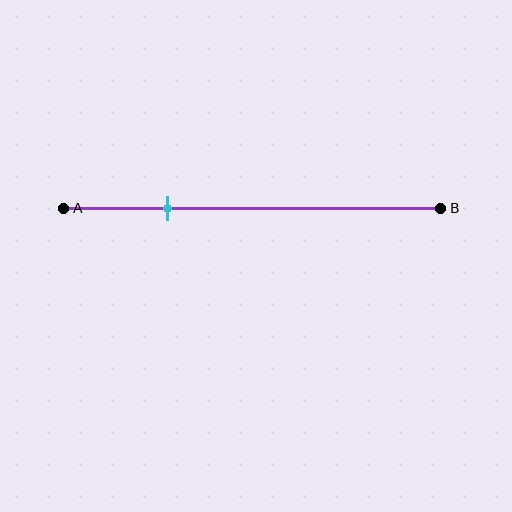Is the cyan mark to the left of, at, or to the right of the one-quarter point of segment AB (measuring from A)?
The cyan mark is approximately at the one-quarter point of segment AB.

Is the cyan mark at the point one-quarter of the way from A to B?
Yes, the mark is approximately at the one-quarter point.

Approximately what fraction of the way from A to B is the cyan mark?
The cyan mark is approximately 30% of the way from A to B.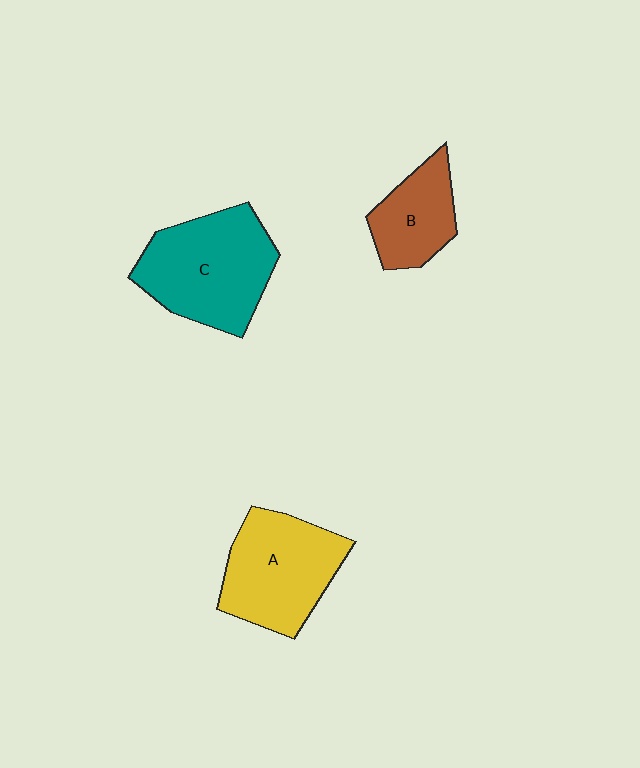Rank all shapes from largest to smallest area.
From largest to smallest: C (teal), A (yellow), B (brown).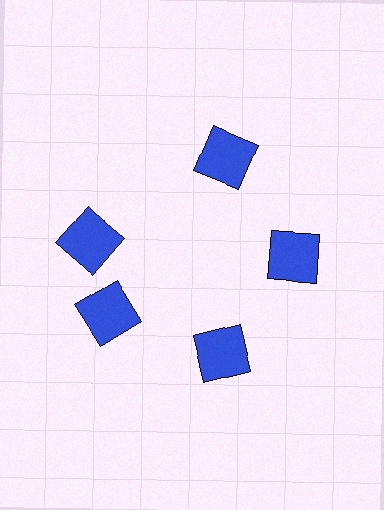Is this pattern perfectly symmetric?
No. The 5 blue squares are arranged in a ring, but one element near the 10 o'clock position is rotated out of alignment along the ring, breaking the 5-fold rotational symmetry.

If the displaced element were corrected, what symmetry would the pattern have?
It would have 5-fold rotational symmetry — the pattern would map onto itself every 72 degrees.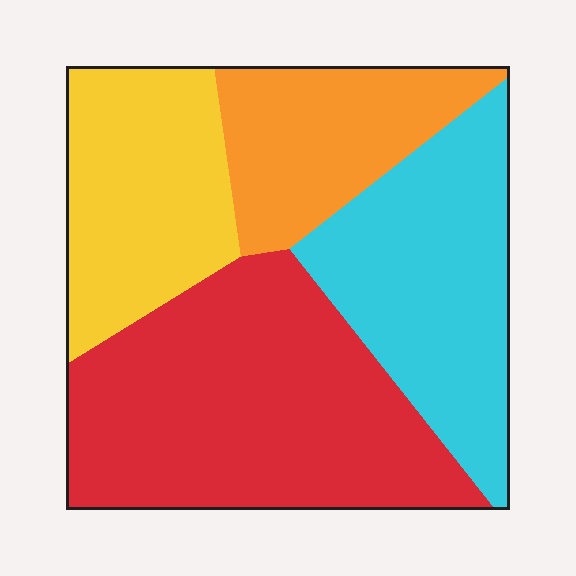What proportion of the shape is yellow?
Yellow covers around 20% of the shape.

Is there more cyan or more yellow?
Cyan.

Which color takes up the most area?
Red, at roughly 40%.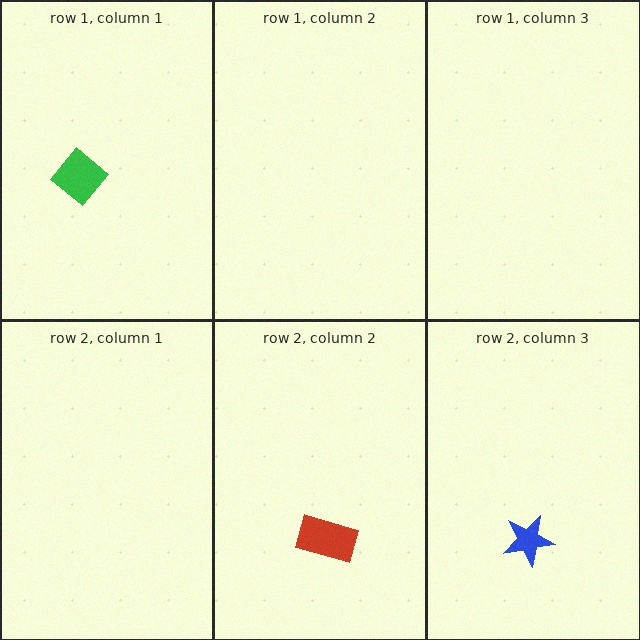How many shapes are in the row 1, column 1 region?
1.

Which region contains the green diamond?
The row 1, column 1 region.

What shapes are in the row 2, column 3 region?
The blue star.